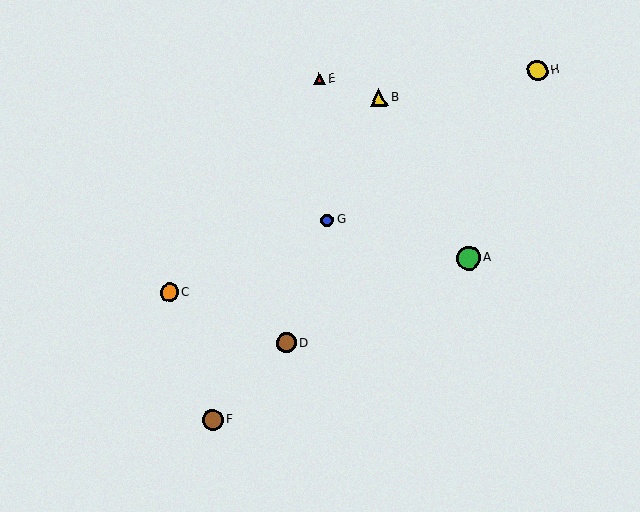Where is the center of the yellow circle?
The center of the yellow circle is at (538, 70).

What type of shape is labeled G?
Shape G is a blue circle.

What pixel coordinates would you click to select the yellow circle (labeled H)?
Click at (538, 70) to select the yellow circle H.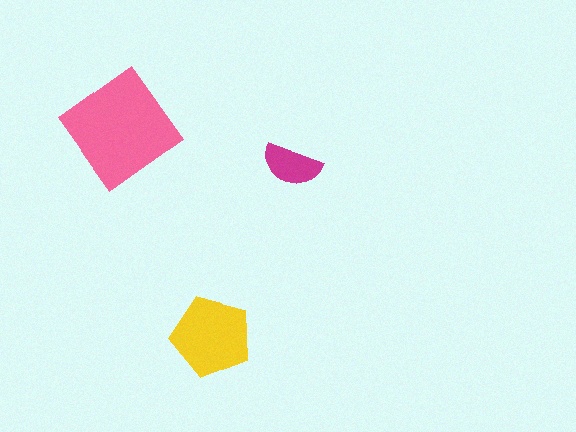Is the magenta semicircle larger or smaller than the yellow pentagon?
Smaller.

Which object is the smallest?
The magenta semicircle.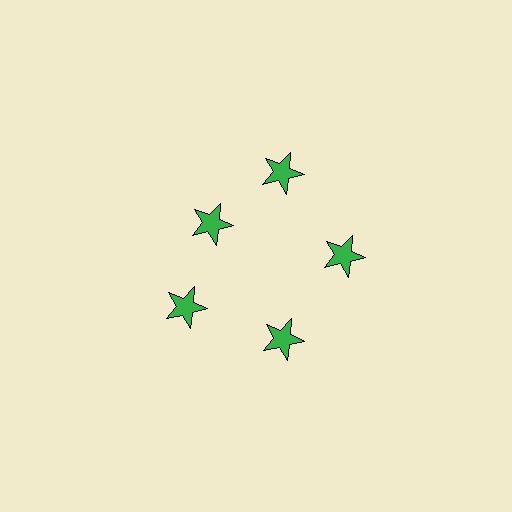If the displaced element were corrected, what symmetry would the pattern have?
It would have 5-fold rotational symmetry — the pattern would map onto itself every 72 degrees.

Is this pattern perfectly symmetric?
No. The 5 green stars are arranged in a ring, but one element near the 10 o'clock position is pulled inward toward the center, breaking the 5-fold rotational symmetry.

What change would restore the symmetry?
The symmetry would be restored by moving it outward, back onto the ring so that all 5 stars sit at equal angles and equal distance from the center.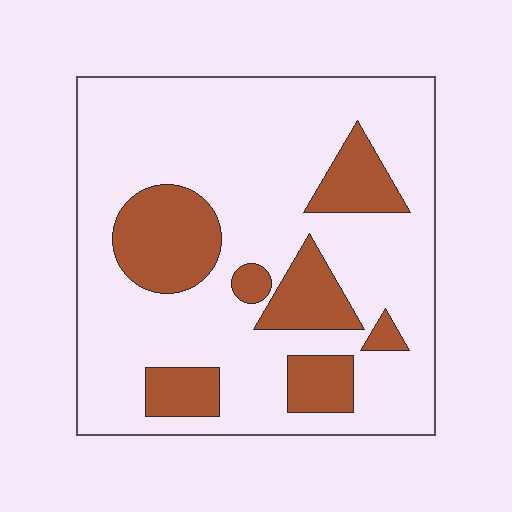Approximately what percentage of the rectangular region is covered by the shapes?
Approximately 25%.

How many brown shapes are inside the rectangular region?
7.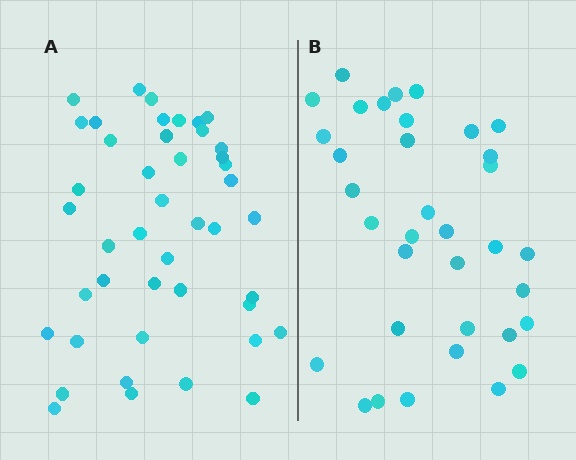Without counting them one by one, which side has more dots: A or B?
Region A (the left region) has more dots.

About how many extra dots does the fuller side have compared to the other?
Region A has roughly 8 or so more dots than region B.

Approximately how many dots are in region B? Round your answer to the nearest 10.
About 40 dots. (The exact count is 35, which rounds to 40.)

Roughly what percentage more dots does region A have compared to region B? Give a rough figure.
About 25% more.